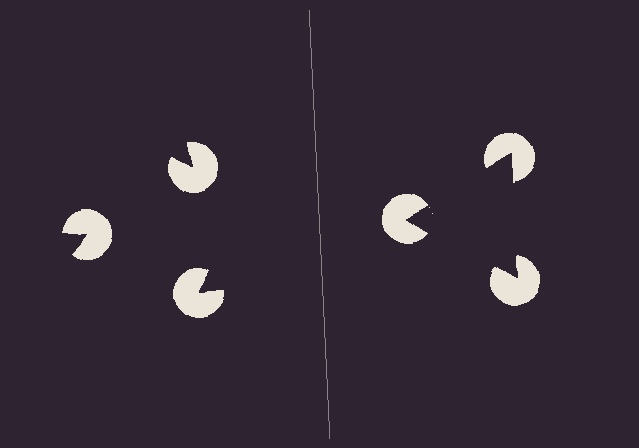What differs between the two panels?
The pac-man discs are positioned identically on both sides; only the wedge orientations differ. On the right they align to a triangle; on the left they are misaligned.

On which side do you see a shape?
An illusory triangle appears on the right side. On the left side the wedge cuts are rotated, so no coherent shape forms.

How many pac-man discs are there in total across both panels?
6 — 3 on each side.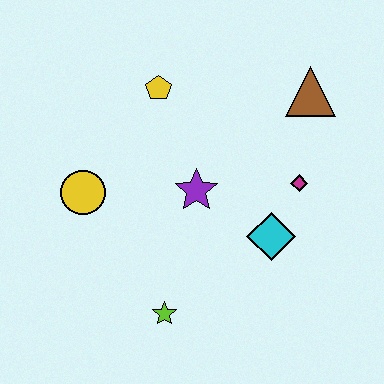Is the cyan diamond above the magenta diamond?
No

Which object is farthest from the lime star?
The brown triangle is farthest from the lime star.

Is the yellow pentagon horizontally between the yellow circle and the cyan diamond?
Yes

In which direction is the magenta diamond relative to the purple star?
The magenta diamond is to the right of the purple star.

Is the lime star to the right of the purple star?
No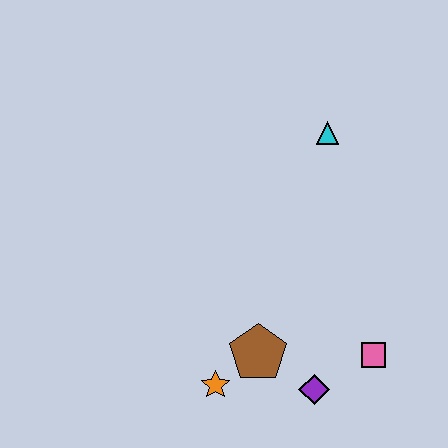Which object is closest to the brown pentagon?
The orange star is closest to the brown pentagon.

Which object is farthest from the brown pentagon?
The cyan triangle is farthest from the brown pentagon.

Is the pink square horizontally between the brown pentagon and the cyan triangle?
No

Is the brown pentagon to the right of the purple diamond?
No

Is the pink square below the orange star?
No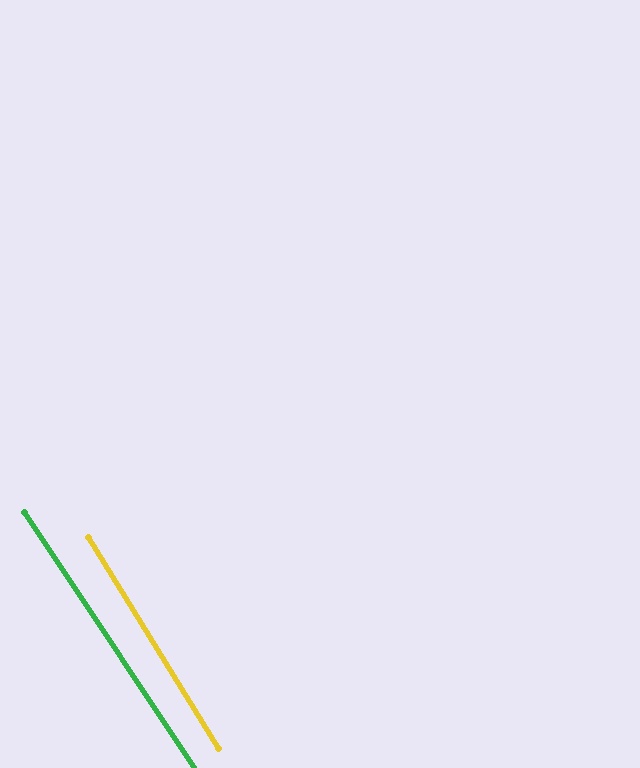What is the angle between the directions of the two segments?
Approximately 2 degrees.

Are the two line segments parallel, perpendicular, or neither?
Parallel — their directions differ by only 1.9°.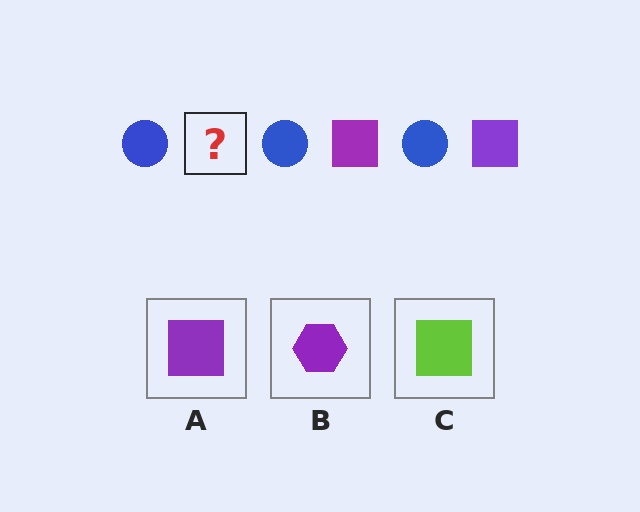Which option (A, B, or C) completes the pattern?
A.